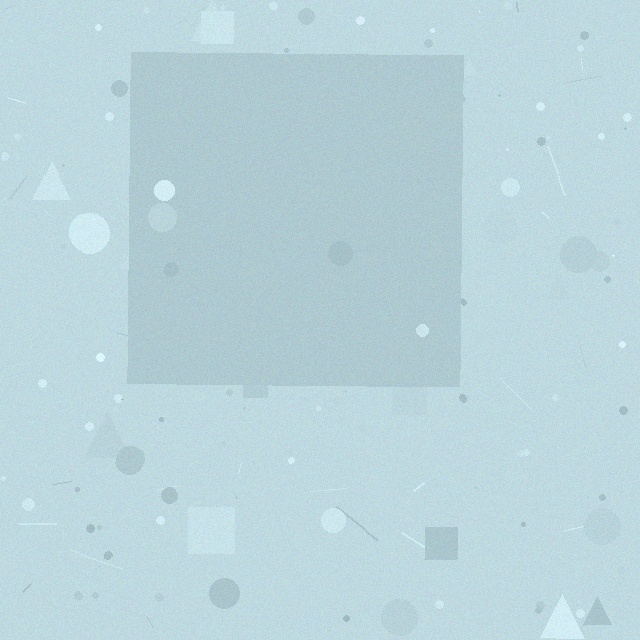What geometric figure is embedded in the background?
A square is embedded in the background.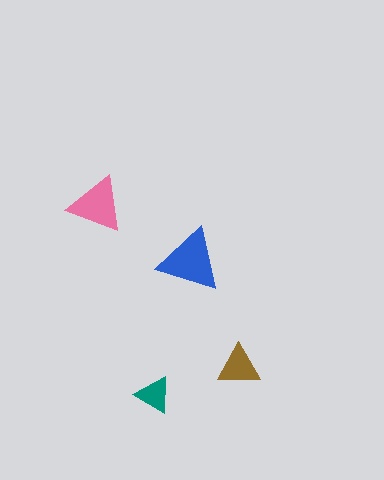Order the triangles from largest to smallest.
the blue one, the pink one, the brown one, the teal one.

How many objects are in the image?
There are 4 objects in the image.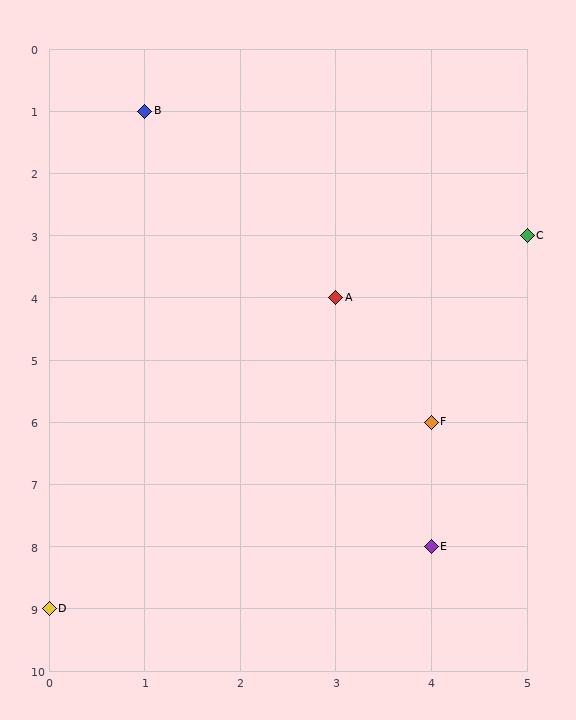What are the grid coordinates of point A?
Point A is at grid coordinates (3, 4).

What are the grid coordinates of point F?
Point F is at grid coordinates (4, 6).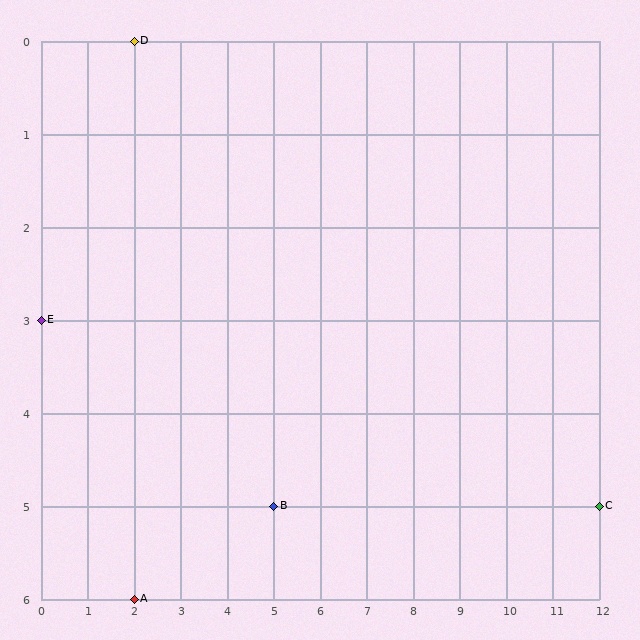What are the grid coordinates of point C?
Point C is at grid coordinates (12, 5).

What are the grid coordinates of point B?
Point B is at grid coordinates (5, 5).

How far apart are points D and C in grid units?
Points D and C are 10 columns and 5 rows apart (about 11.2 grid units diagonally).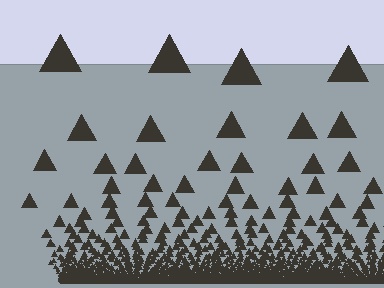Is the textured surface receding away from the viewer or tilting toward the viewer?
The surface appears to tilt toward the viewer. Texture elements get larger and sparser toward the top.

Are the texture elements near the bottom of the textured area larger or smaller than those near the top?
Smaller. The gradient is inverted — elements near the bottom are smaller and denser.